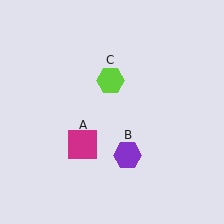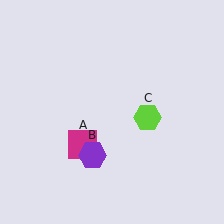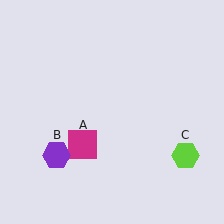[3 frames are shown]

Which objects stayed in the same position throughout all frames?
Magenta square (object A) remained stationary.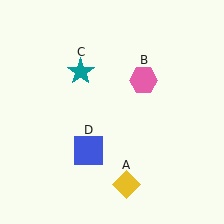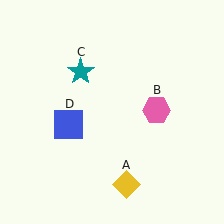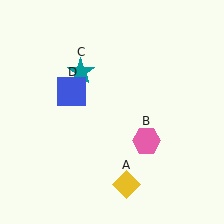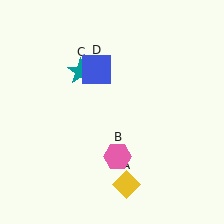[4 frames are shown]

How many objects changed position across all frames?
2 objects changed position: pink hexagon (object B), blue square (object D).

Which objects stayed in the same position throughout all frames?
Yellow diamond (object A) and teal star (object C) remained stationary.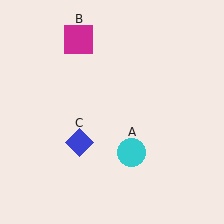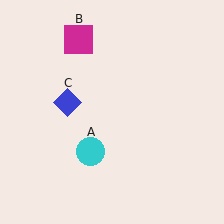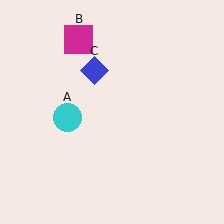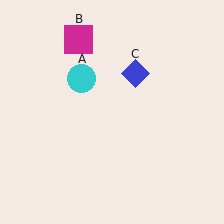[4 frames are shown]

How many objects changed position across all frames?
2 objects changed position: cyan circle (object A), blue diamond (object C).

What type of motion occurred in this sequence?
The cyan circle (object A), blue diamond (object C) rotated clockwise around the center of the scene.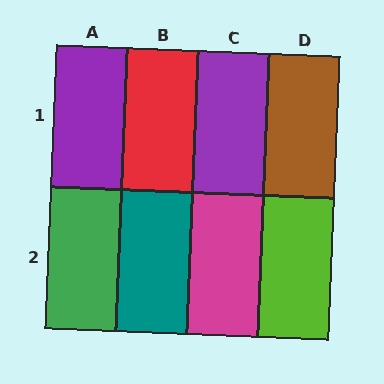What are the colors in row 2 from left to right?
Green, teal, magenta, lime.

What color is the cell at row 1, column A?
Purple.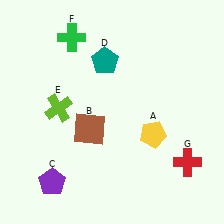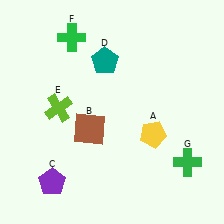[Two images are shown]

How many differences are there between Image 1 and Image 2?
There is 1 difference between the two images.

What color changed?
The cross (G) changed from red in Image 1 to green in Image 2.